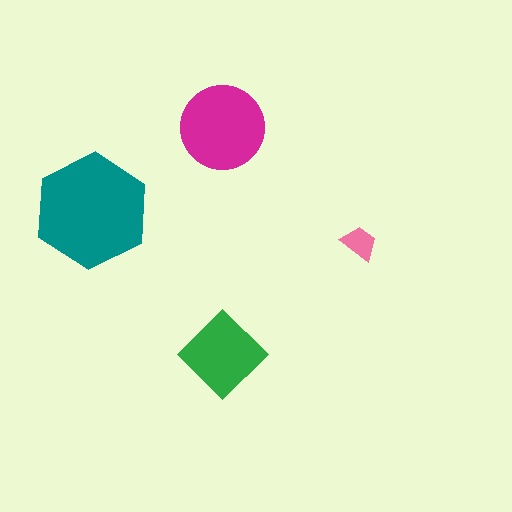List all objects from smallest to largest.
The pink trapezoid, the green diamond, the magenta circle, the teal hexagon.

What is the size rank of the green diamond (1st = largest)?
3rd.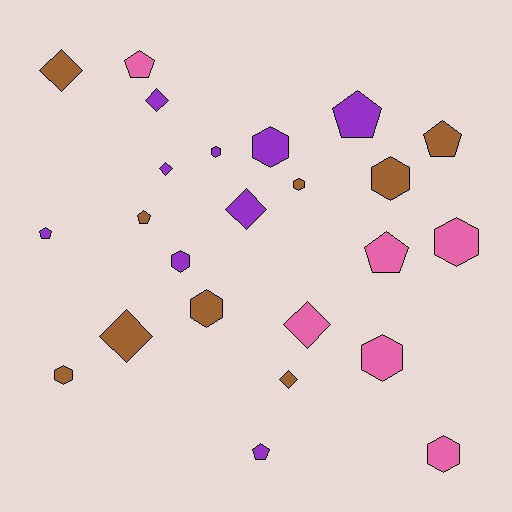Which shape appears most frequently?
Hexagon, with 10 objects.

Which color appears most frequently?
Purple, with 9 objects.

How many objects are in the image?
There are 24 objects.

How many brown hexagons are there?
There are 4 brown hexagons.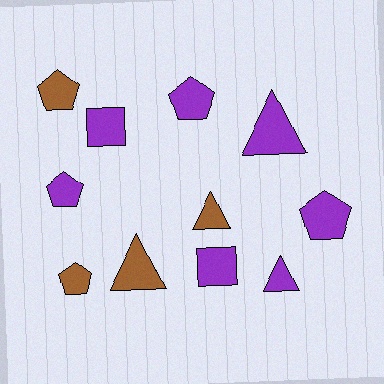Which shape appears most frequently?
Pentagon, with 5 objects.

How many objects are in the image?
There are 11 objects.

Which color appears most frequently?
Purple, with 7 objects.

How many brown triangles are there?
There are 2 brown triangles.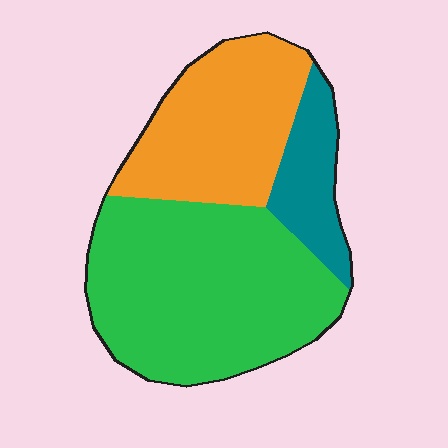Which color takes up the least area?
Teal, at roughly 15%.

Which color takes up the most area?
Green, at roughly 55%.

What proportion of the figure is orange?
Orange takes up about one third (1/3) of the figure.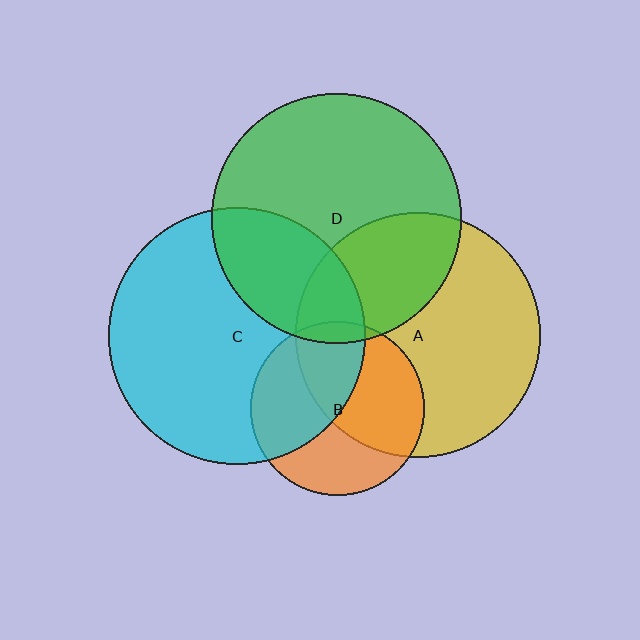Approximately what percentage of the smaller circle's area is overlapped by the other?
Approximately 30%.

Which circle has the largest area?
Circle C (cyan).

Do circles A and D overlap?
Yes.